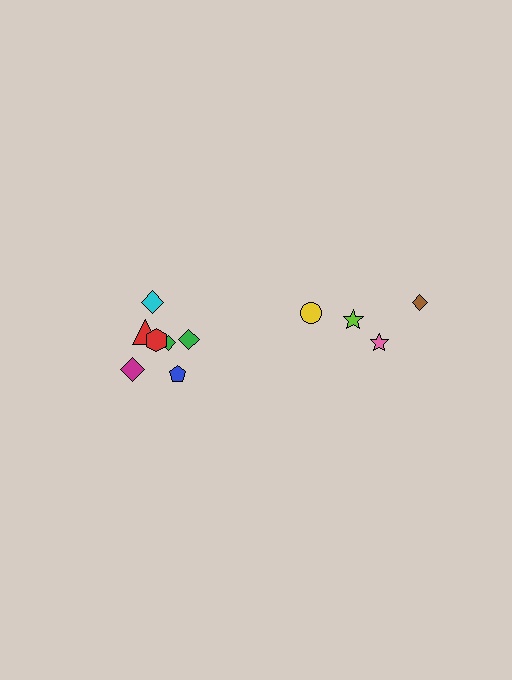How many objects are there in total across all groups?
There are 11 objects.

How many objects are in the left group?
There are 7 objects.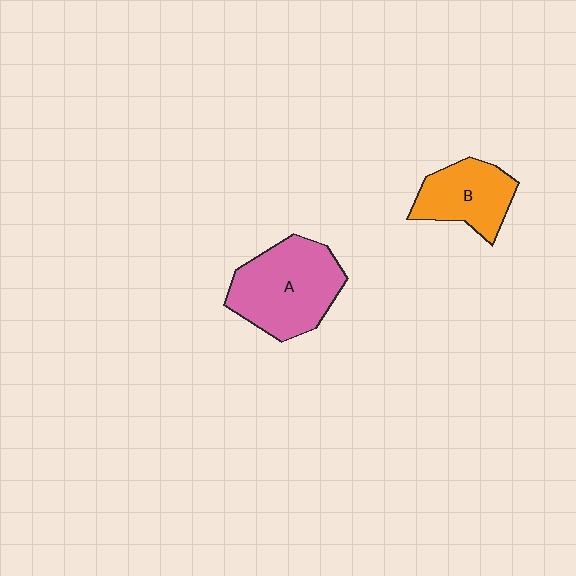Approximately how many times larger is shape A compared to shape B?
Approximately 1.5 times.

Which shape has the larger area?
Shape A (pink).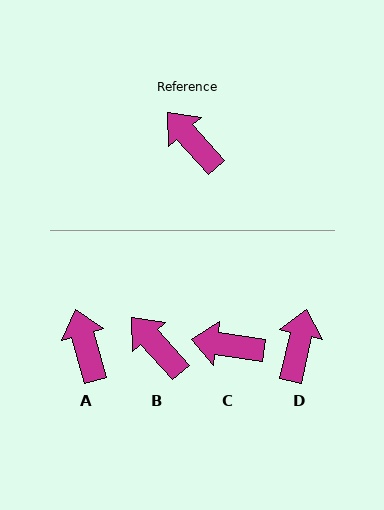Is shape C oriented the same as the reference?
No, it is off by about 39 degrees.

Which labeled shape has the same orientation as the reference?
B.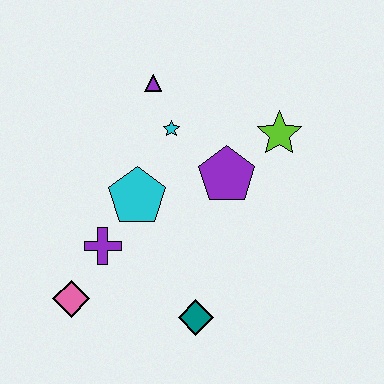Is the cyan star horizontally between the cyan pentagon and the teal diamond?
Yes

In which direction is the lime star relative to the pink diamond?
The lime star is to the right of the pink diamond.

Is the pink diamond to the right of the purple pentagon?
No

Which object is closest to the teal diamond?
The purple cross is closest to the teal diamond.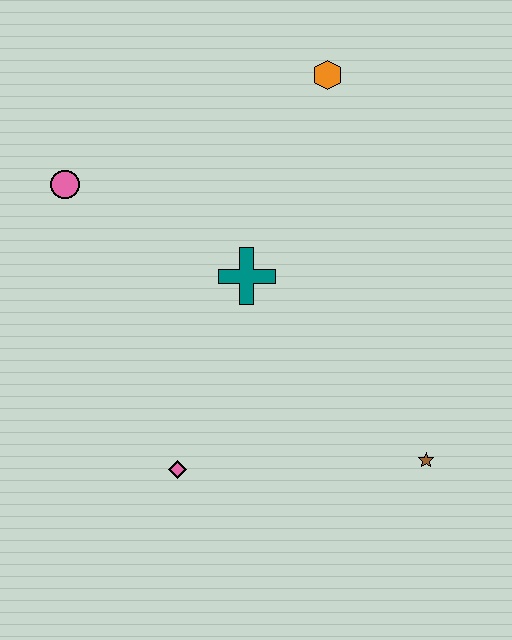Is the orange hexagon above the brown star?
Yes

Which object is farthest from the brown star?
The pink circle is farthest from the brown star.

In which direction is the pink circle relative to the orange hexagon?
The pink circle is to the left of the orange hexagon.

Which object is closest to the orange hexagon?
The teal cross is closest to the orange hexagon.